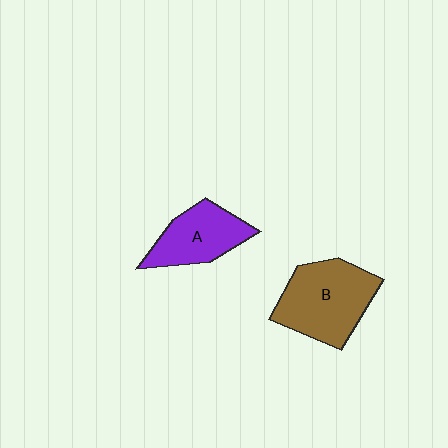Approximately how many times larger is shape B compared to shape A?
Approximately 1.4 times.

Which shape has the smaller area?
Shape A (purple).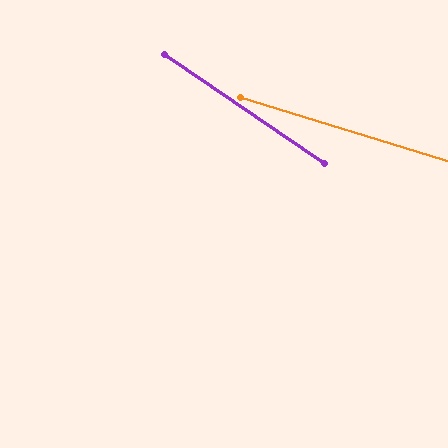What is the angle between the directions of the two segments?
Approximately 18 degrees.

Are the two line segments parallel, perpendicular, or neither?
Neither parallel nor perpendicular — they differ by about 18°.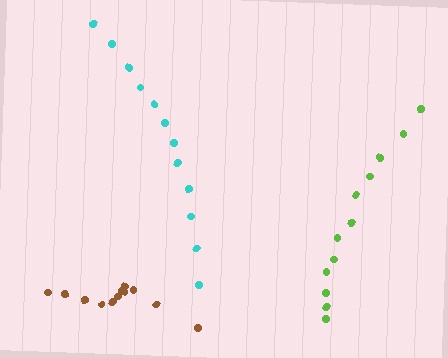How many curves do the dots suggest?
There are 3 distinct paths.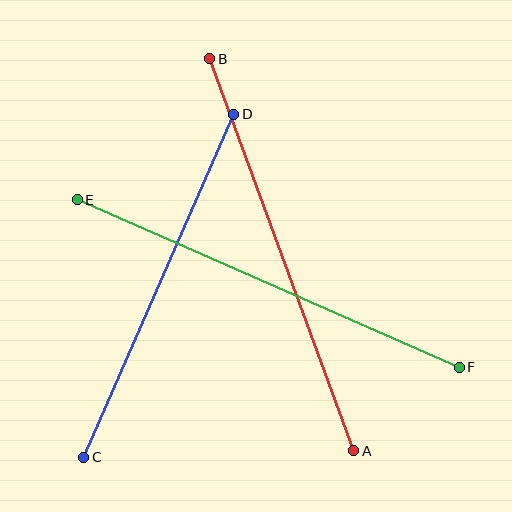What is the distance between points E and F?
The distance is approximately 417 pixels.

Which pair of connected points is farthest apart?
Points A and B are farthest apart.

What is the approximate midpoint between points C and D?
The midpoint is at approximately (159, 286) pixels.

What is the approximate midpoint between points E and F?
The midpoint is at approximately (268, 283) pixels.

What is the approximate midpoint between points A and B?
The midpoint is at approximately (282, 255) pixels.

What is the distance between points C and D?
The distance is approximately 374 pixels.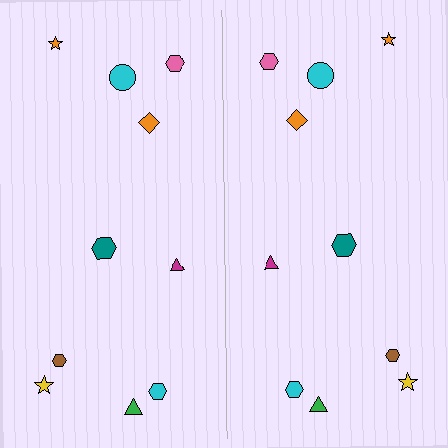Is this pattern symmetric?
Yes, this pattern has bilateral (reflection) symmetry.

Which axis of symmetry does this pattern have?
The pattern has a vertical axis of symmetry running through the center of the image.